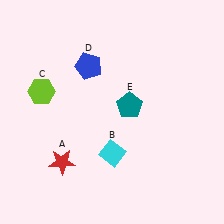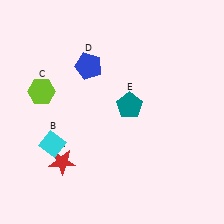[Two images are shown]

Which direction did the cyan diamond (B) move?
The cyan diamond (B) moved left.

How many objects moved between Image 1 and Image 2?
1 object moved between the two images.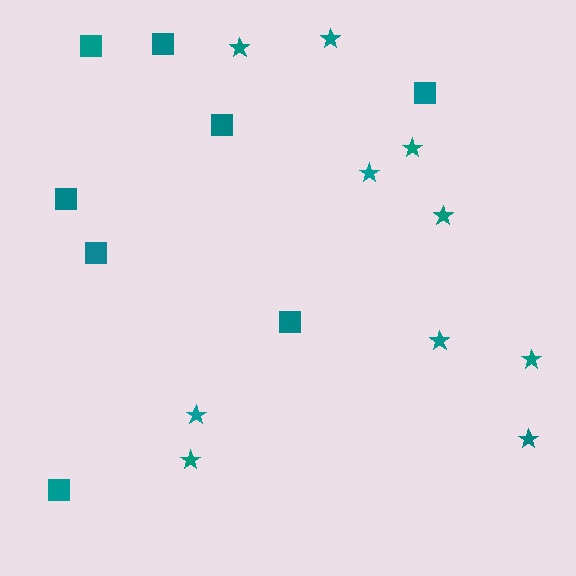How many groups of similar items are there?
There are 2 groups: one group of squares (8) and one group of stars (10).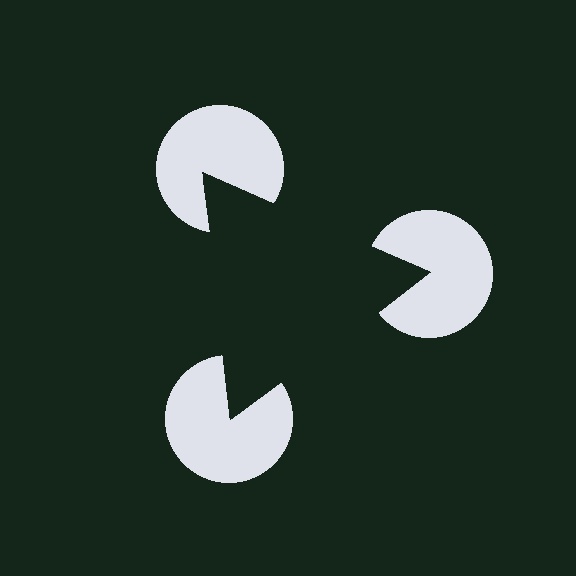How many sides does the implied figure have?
3 sides.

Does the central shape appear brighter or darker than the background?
It typically appears slightly darker than the background, even though no actual brightness change is drawn.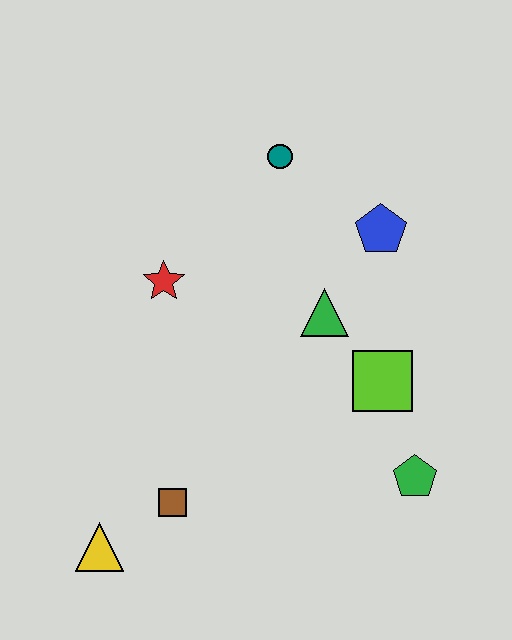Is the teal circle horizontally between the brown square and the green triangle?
Yes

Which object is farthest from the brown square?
The teal circle is farthest from the brown square.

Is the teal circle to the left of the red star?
No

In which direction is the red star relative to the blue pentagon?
The red star is to the left of the blue pentagon.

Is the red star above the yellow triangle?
Yes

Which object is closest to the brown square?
The yellow triangle is closest to the brown square.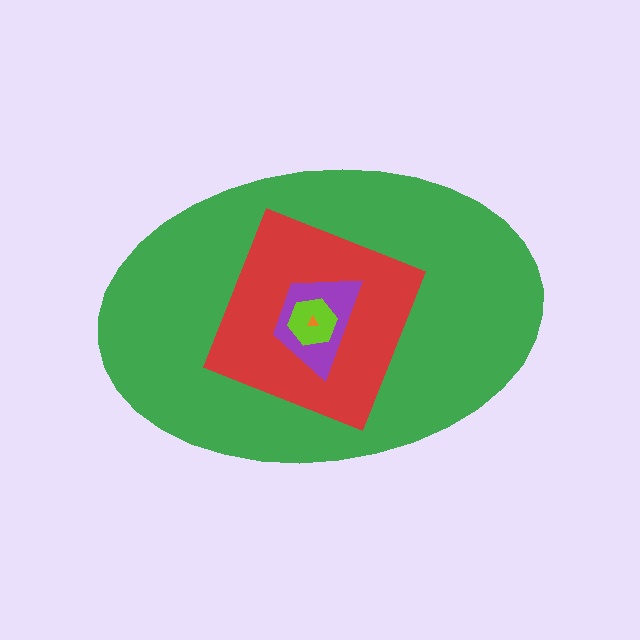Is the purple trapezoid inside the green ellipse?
Yes.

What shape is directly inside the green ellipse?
The red square.